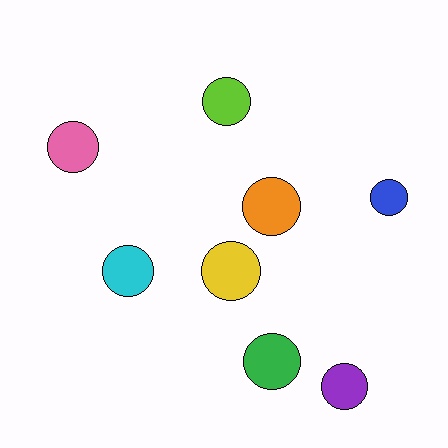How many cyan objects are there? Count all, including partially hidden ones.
There is 1 cyan object.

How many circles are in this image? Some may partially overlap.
There are 8 circles.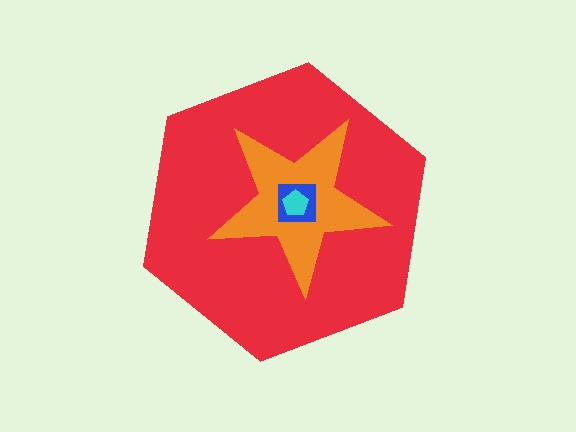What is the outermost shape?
The red hexagon.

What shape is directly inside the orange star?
The blue square.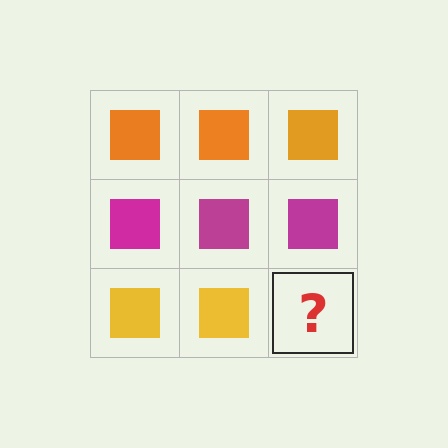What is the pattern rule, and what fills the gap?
The rule is that each row has a consistent color. The gap should be filled with a yellow square.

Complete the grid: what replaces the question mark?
The question mark should be replaced with a yellow square.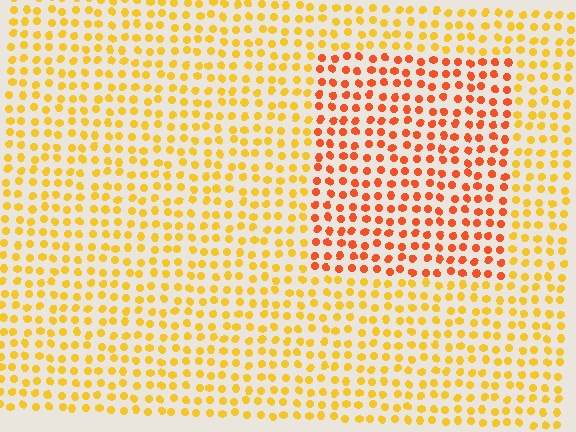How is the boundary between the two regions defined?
The boundary is defined purely by a slight shift in hue (about 34 degrees). Spacing, size, and orientation are identical on both sides.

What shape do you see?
I see a rectangle.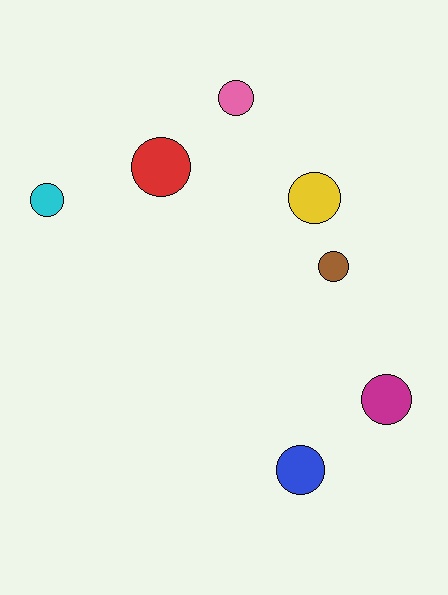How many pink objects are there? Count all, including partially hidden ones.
There is 1 pink object.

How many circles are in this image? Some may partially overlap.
There are 7 circles.